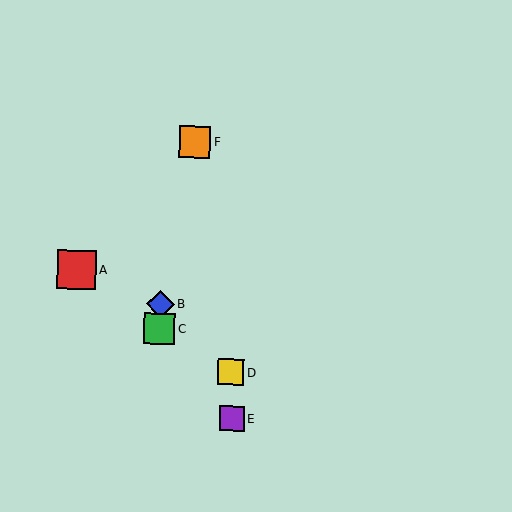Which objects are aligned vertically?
Objects B, C are aligned vertically.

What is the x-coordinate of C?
Object C is at x≈160.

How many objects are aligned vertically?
2 objects (B, C) are aligned vertically.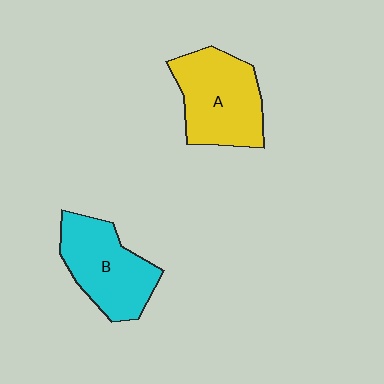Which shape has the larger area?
Shape A (yellow).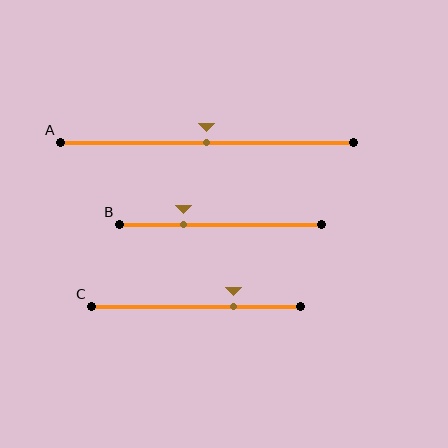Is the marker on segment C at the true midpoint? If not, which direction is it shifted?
No, the marker on segment C is shifted to the right by about 18% of the segment length.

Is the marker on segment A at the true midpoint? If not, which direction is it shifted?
Yes, the marker on segment A is at the true midpoint.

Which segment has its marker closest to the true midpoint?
Segment A has its marker closest to the true midpoint.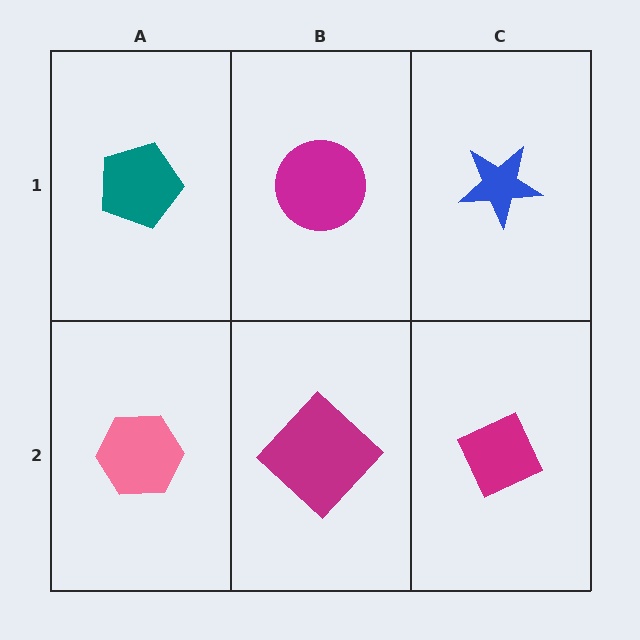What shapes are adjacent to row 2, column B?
A magenta circle (row 1, column B), a pink hexagon (row 2, column A), a magenta diamond (row 2, column C).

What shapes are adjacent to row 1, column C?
A magenta diamond (row 2, column C), a magenta circle (row 1, column B).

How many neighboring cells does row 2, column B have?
3.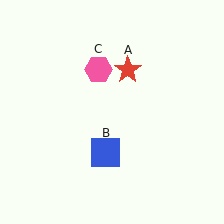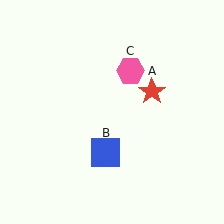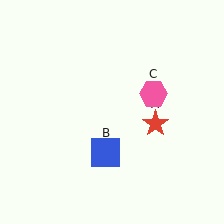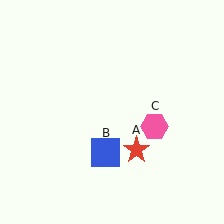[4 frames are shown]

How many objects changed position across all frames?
2 objects changed position: red star (object A), pink hexagon (object C).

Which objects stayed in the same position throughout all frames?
Blue square (object B) remained stationary.